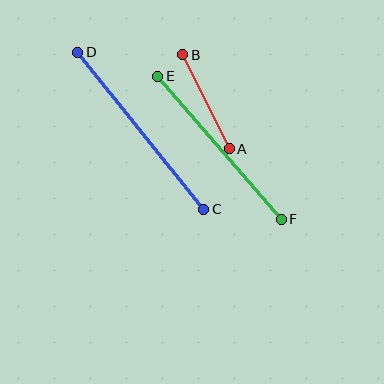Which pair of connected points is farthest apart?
Points C and D are farthest apart.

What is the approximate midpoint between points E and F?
The midpoint is at approximately (219, 148) pixels.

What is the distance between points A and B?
The distance is approximately 104 pixels.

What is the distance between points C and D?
The distance is approximately 201 pixels.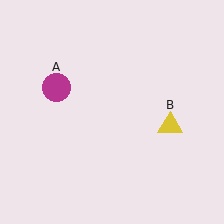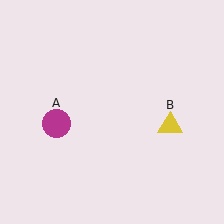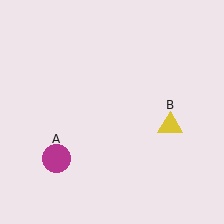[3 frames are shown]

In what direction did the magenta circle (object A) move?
The magenta circle (object A) moved down.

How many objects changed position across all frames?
1 object changed position: magenta circle (object A).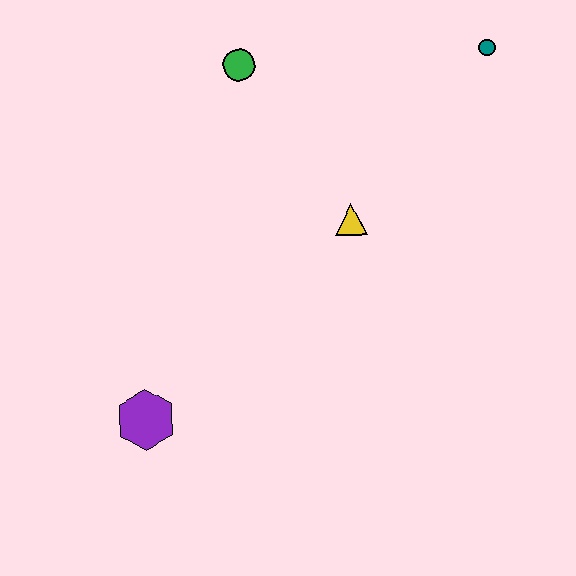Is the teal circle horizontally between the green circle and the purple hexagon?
No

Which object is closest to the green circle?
The yellow triangle is closest to the green circle.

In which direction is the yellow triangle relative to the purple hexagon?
The yellow triangle is to the right of the purple hexagon.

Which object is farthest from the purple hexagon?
The teal circle is farthest from the purple hexagon.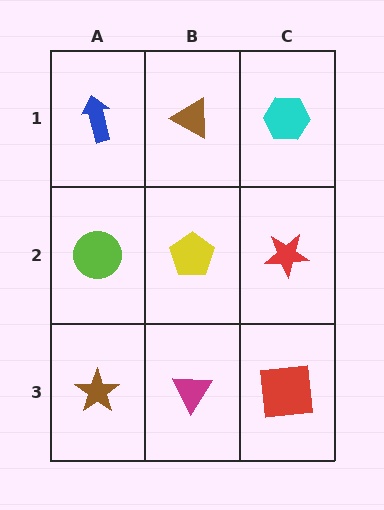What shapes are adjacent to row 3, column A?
A lime circle (row 2, column A), a magenta triangle (row 3, column B).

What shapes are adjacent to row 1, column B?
A yellow pentagon (row 2, column B), a blue arrow (row 1, column A), a cyan hexagon (row 1, column C).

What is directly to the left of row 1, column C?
A brown triangle.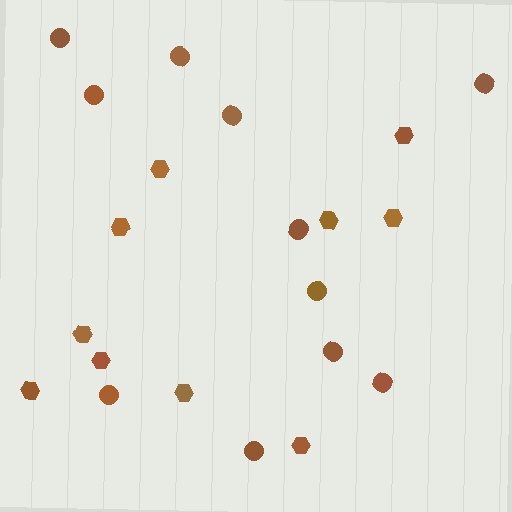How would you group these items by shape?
There are 2 groups: one group of hexagons (10) and one group of circles (11).